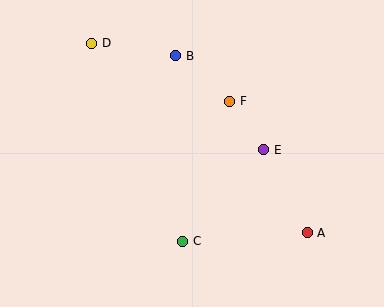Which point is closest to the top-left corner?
Point D is closest to the top-left corner.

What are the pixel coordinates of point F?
Point F is at (230, 101).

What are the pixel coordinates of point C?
Point C is at (183, 241).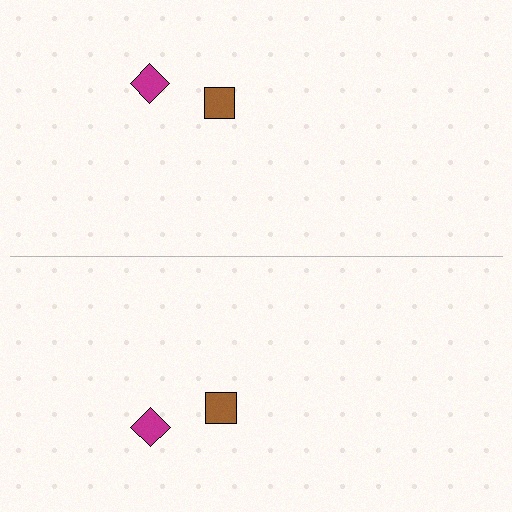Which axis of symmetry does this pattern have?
The pattern has a horizontal axis of symmetry running through the center of the image.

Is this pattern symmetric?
Yes, this pattern has bilateral (reflection) symmetry.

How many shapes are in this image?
There are 4 shapes in this image.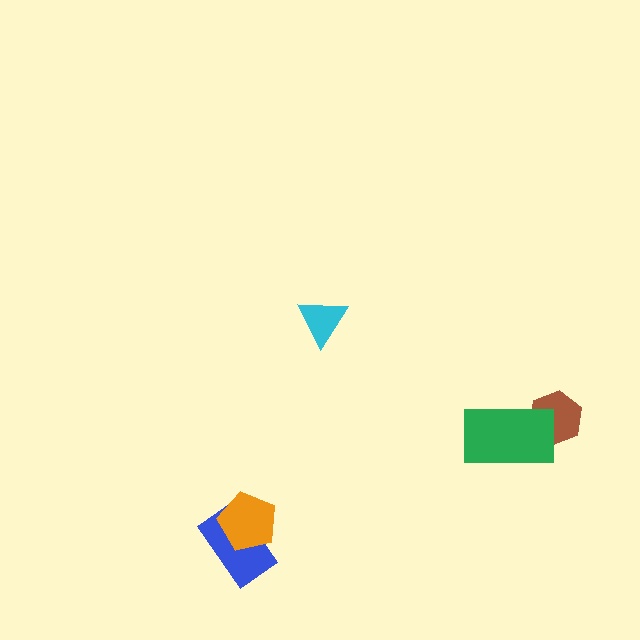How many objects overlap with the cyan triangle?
0 objects overlap with the cyan triangle.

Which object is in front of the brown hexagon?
The green rectangle is in front of the brown hexagon.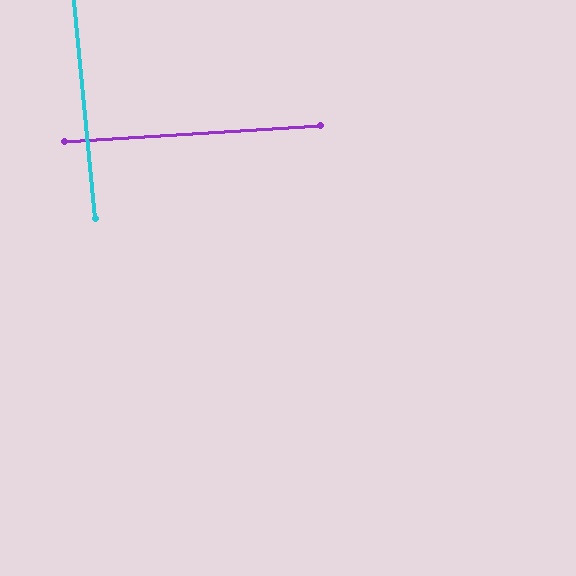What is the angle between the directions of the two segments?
Approximately 88 degrees.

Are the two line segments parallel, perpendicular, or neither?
Perpendicular — they meet at approximately 88°.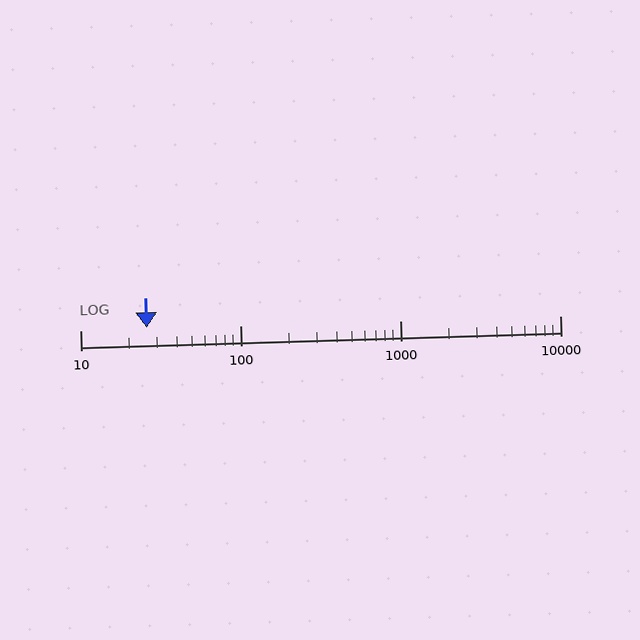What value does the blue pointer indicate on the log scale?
The pointer indicates approximately 26.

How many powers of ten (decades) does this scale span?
The scale spans 3 decades, from 10 to 10000.